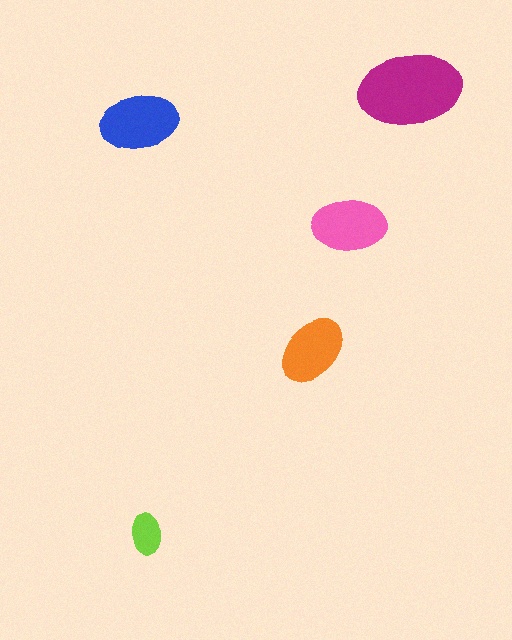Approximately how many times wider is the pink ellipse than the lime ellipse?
About 2 times wider.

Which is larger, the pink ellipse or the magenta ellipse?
The magenta one.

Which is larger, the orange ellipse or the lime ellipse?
The orange one.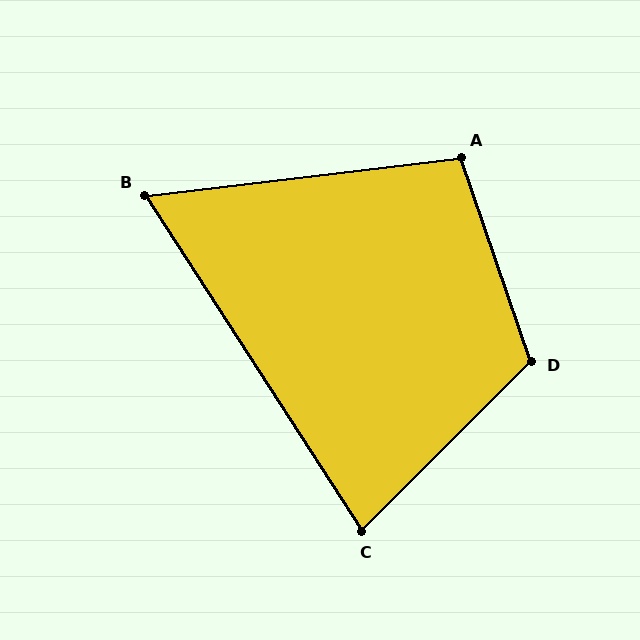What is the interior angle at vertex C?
Approximately 78 degrees (acute).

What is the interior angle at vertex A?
Approximately 102 degrees (obtuse).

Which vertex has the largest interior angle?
D, at approximately 116 degrees.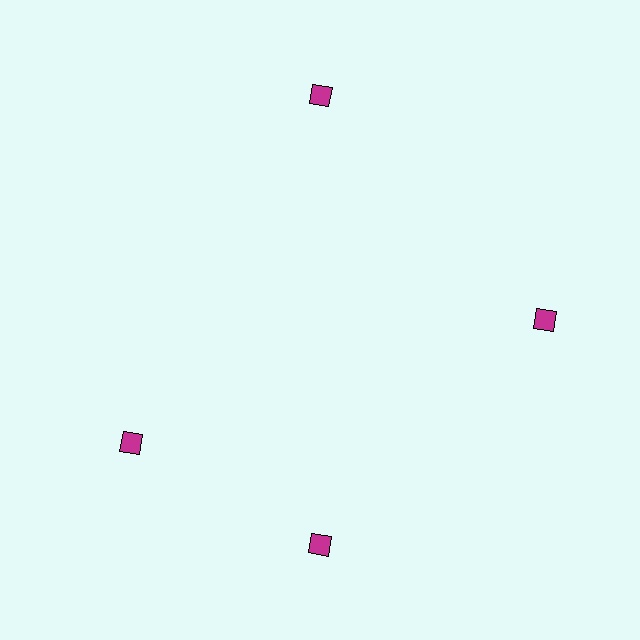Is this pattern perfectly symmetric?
No. The 4 magenta diamonds are arranged in a ring, but one element near the 9 o'clock position is rotated out of alignment along the ring, breaking the 4-fold rotational symmetry.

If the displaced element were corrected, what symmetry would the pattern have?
It would have 4-fold rotational symmetry — the pattern would map onto itself every 90 degrees.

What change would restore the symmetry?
The symmetry would be restored by rotating it back into even spacing with its neighbors so that all 4 diamonds sit at equal angles and equal distance from the center.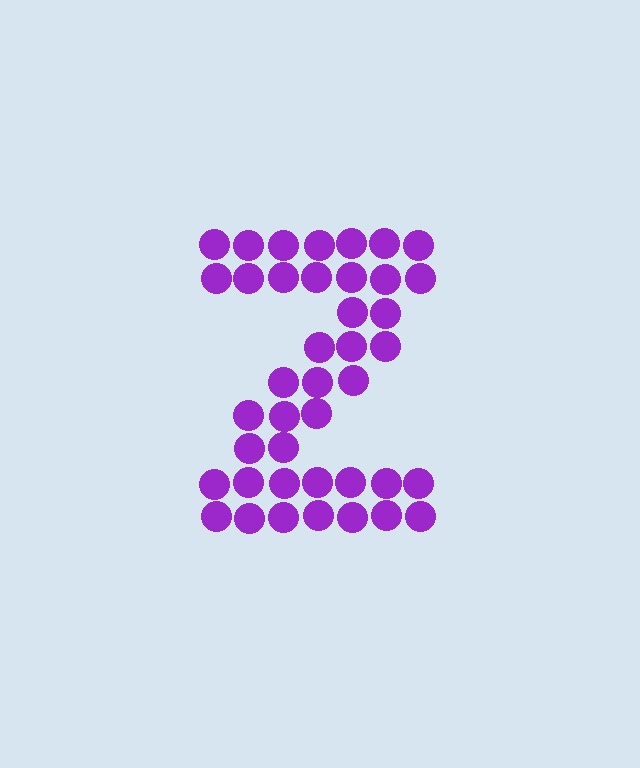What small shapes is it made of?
It is made of small circles.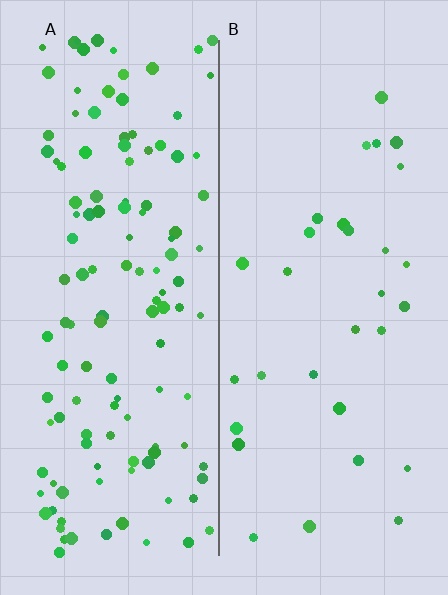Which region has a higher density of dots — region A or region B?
A (the left).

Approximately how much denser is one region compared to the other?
Approximately 4.2× — region A over region B.